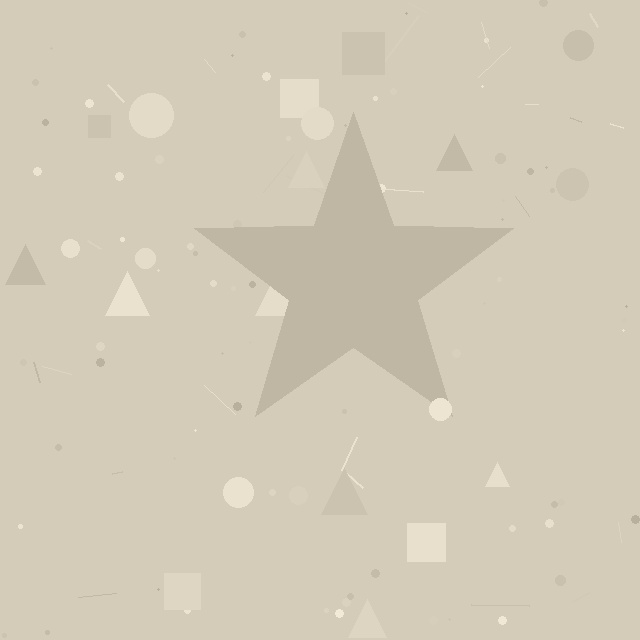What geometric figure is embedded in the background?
A star is embedded in the background.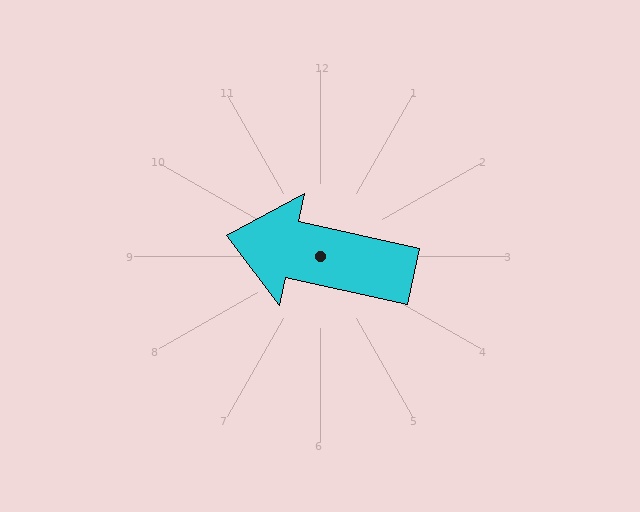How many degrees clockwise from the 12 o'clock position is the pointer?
Approximately 282 degrees.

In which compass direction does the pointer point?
West.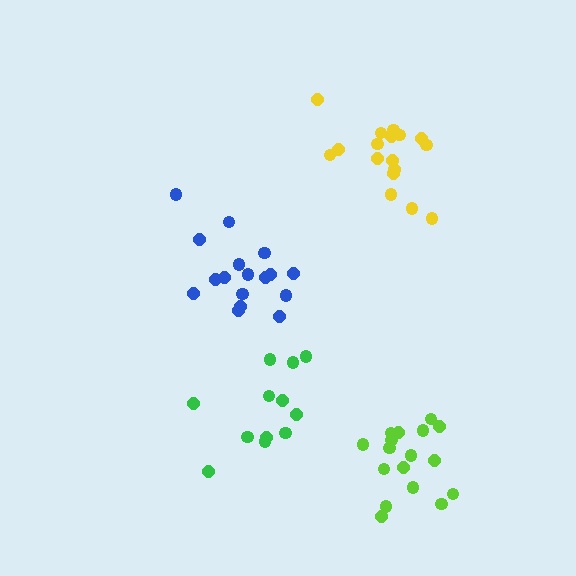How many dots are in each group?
Group 1: 17 dots, Group 2: 12 dots, Group 3: 17 dots, Group 4: 17 dots (63 total).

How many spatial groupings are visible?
There are 4 spatial groupings.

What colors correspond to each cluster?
The clusters are colored: blue, green, yellow, lime.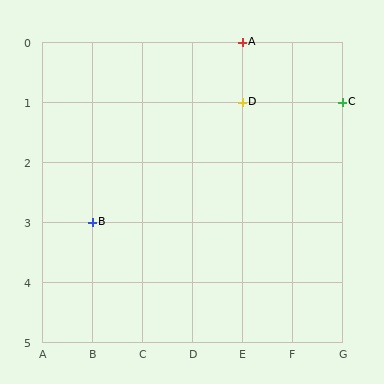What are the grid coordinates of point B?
Point B is at grid coordinates (B, 3).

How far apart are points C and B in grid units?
Points C and B are 5 columns and 2 rows apart (about 5.4 grid units diagonally).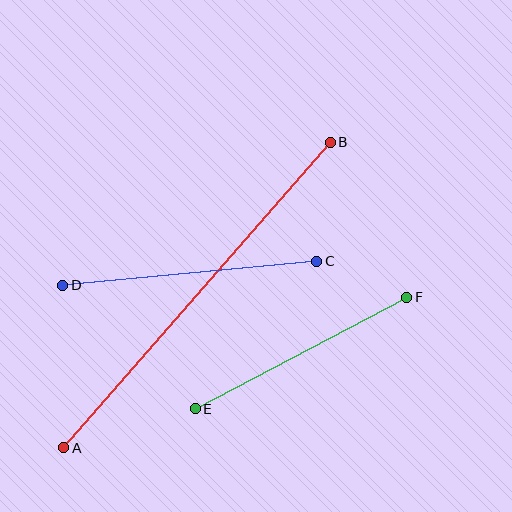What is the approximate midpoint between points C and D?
The midpoint is at approximately (190, 273) pixels.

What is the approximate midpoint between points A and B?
The midpoint is at approximately (197, 295) pixels.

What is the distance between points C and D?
The distance is approximately 255 pixels.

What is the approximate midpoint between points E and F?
The midpoint is at approximately (301, 353) pixels.